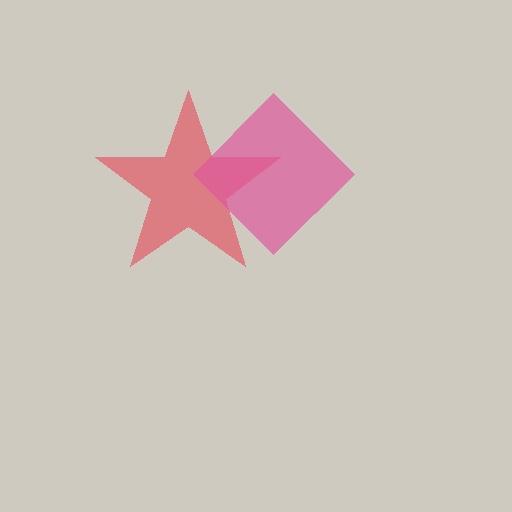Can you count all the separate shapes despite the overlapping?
Yes, there are 2 separate shapes.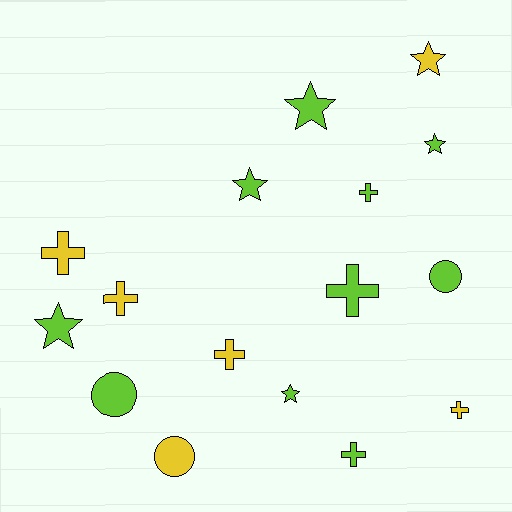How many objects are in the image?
There are 16 objects.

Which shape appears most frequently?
Cross, with 7 objects.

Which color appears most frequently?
Lime, with 10 objects.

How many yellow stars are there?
There is 1 yellow star.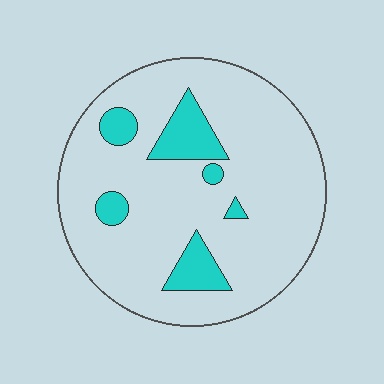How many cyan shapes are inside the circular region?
6.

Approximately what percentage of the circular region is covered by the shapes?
Approximately 15%.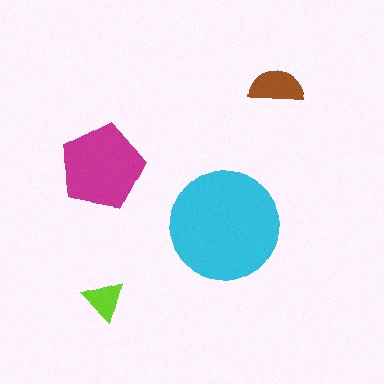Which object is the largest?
The cyan circle.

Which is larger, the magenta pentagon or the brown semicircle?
The magenta pentagon.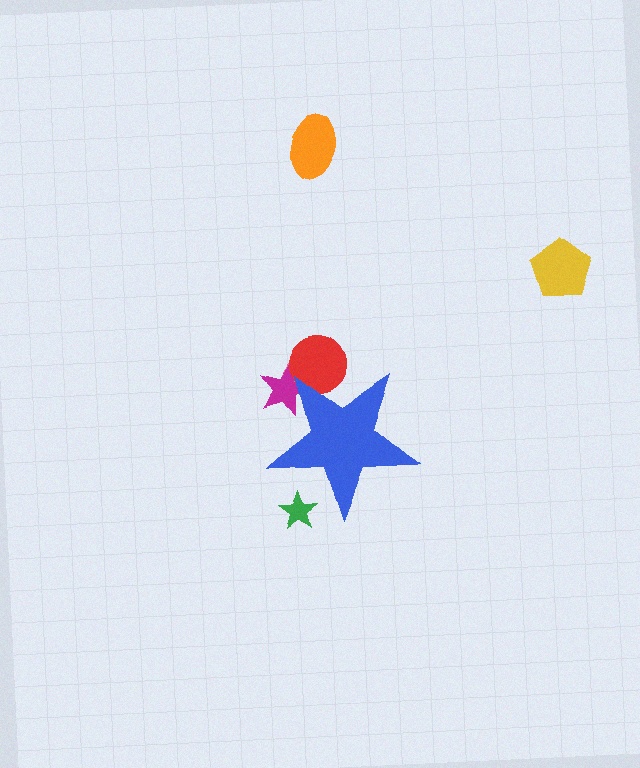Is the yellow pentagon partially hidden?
No, the yellow pentagon is fully visible.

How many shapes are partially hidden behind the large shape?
4 shapes are partially hidden.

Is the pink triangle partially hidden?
Yes, the pink triangle is partially hidden behind the blue star.